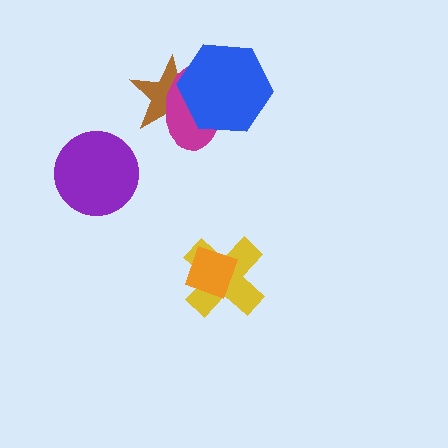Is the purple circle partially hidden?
No, no other shape covers it.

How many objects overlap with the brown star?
2 objects overlap with the brown star.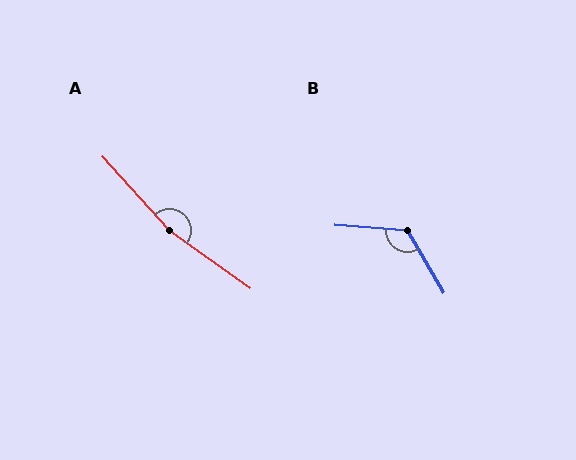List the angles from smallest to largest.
B (124°), A (168°).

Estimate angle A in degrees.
Approximately 168 degrees.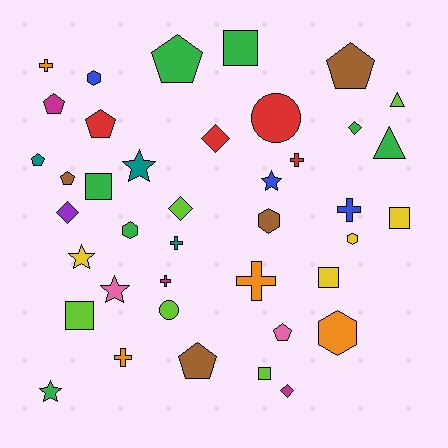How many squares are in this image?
There are 6 squares.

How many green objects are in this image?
There are 7 green objects.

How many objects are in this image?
There are 40 objects.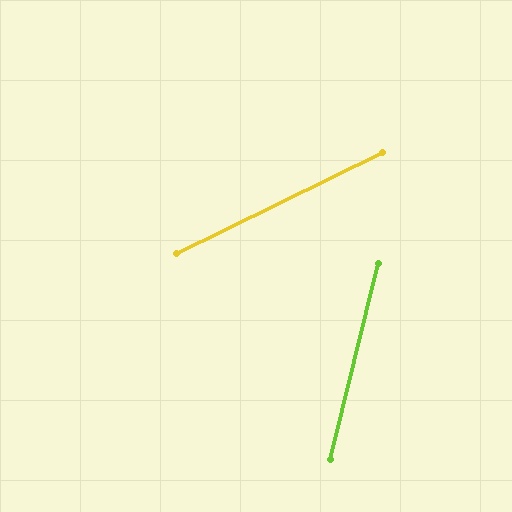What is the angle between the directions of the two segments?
Approximately 50 degrees.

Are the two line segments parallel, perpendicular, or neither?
Neither parallel nor perpendicular — they differ by about 50°.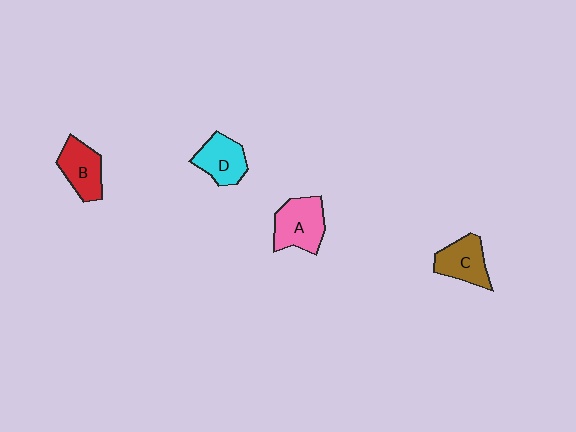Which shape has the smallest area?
Shape C (brown).